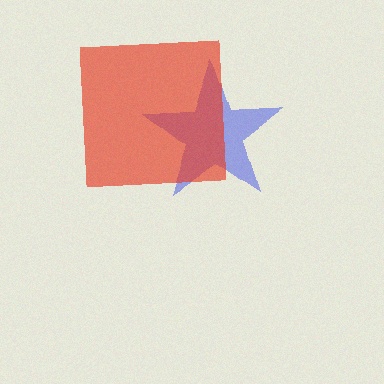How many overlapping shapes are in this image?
There are 2 overlapping shapes in the image.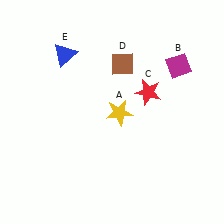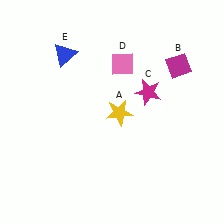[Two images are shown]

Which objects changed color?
C changed from red to magenta. D changed from brown to pink.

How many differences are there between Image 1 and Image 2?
There are 2 differences between the two images.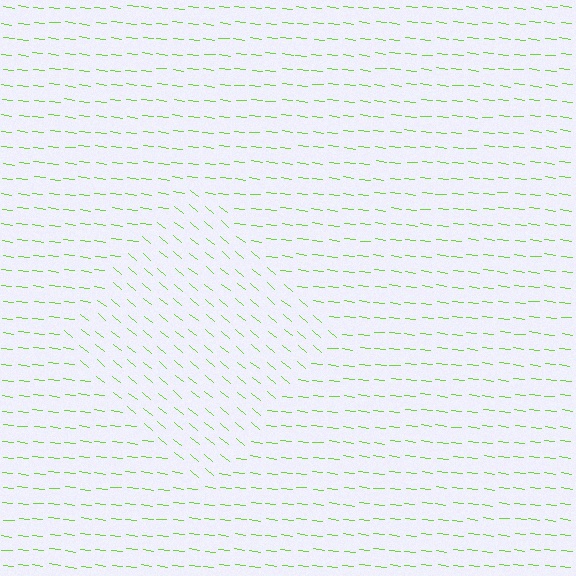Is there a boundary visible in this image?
Yes, there is a texture boundary formed by a change in line orientation.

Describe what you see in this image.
The image is filled with small lime line segments. A diamond region in the image has lines oriented differently from the surrounding lines, creating a visible texture boundary.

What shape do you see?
I see a diamond.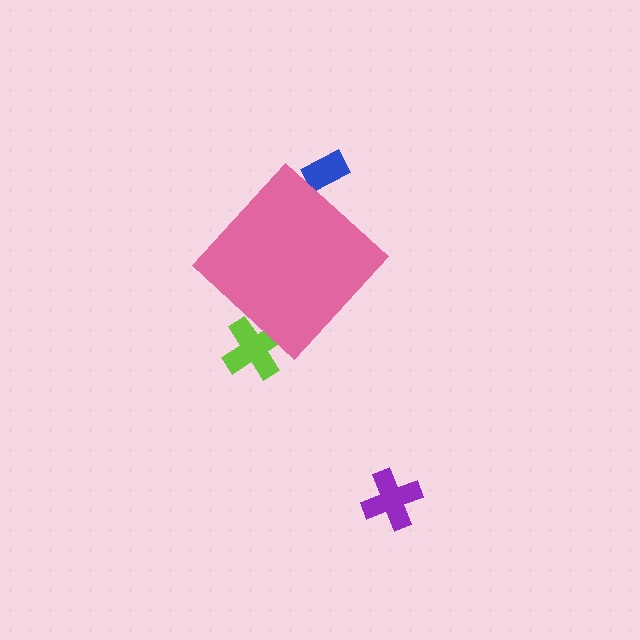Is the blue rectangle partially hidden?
Yes, the blue rectangle is partially hidden behind the pink diamond.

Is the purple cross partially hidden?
No, the purple cross is fully visible.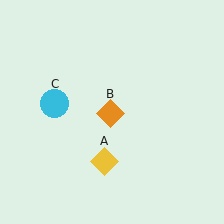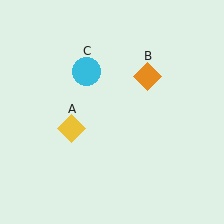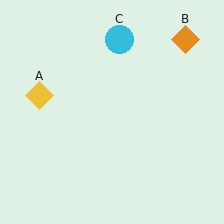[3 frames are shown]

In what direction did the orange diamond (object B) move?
The orange diamond (object B) moved up and to the right.